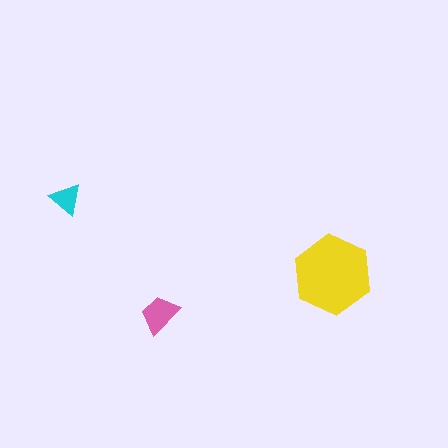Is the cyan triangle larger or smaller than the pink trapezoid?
Smaller.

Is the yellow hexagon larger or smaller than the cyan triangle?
Larger.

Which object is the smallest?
The cyan triangle.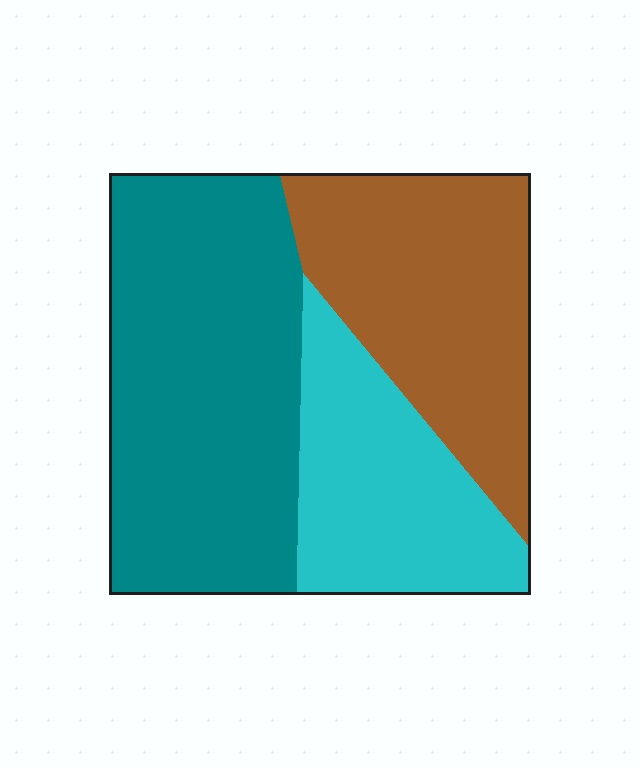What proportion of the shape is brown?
Brown takes up about one third (1/3) of the shape.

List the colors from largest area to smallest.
From largest to smallest: teal, brown, cyan.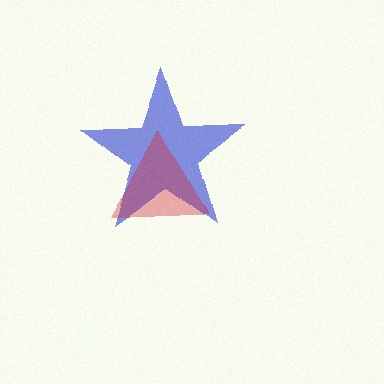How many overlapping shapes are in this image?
There are 2 overlapping shapes in the image.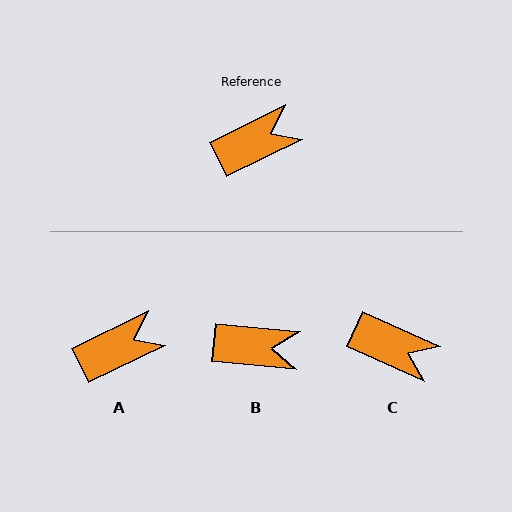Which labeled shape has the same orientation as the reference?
A.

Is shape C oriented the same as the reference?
No, it is off by about 50 degrees.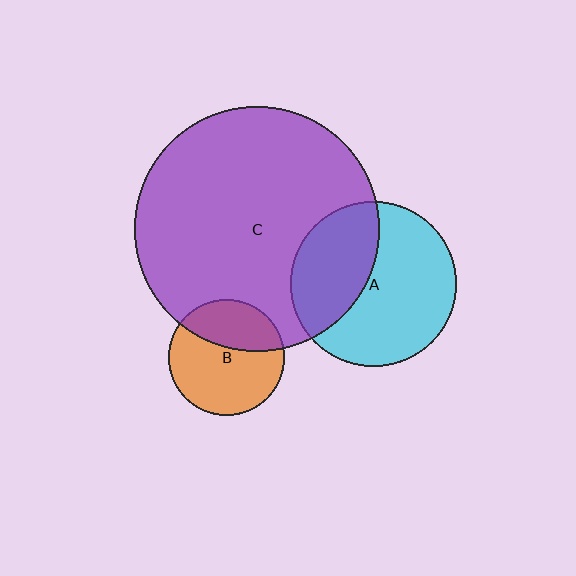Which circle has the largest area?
Circle C (purple).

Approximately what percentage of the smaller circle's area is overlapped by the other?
Approximately 35%.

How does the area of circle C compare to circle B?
Approximately 4.5 times.